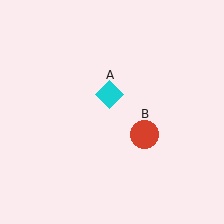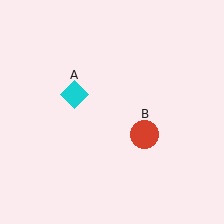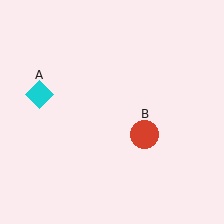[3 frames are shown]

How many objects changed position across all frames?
1 object changed position: cyan diamond (object A).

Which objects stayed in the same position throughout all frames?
Red circle (object B) remained stationary.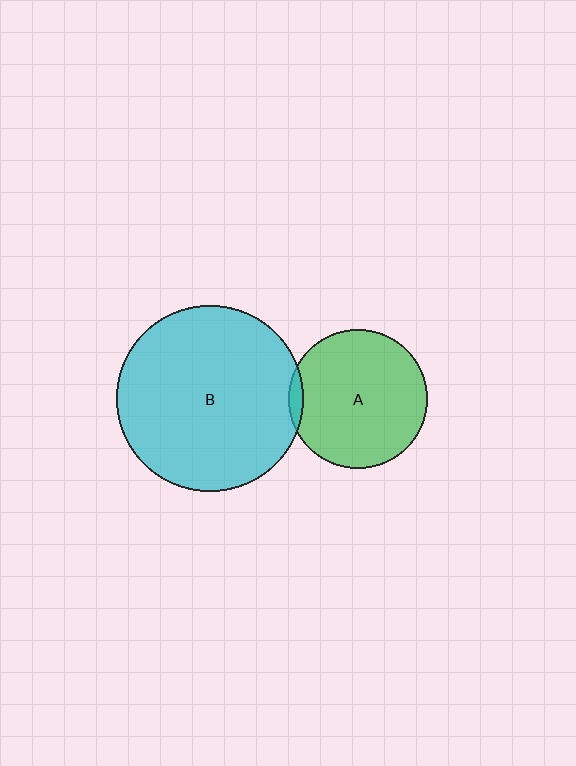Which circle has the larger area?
Circle B (cyan).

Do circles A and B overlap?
Yes.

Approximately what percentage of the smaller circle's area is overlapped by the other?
Approximately 5%.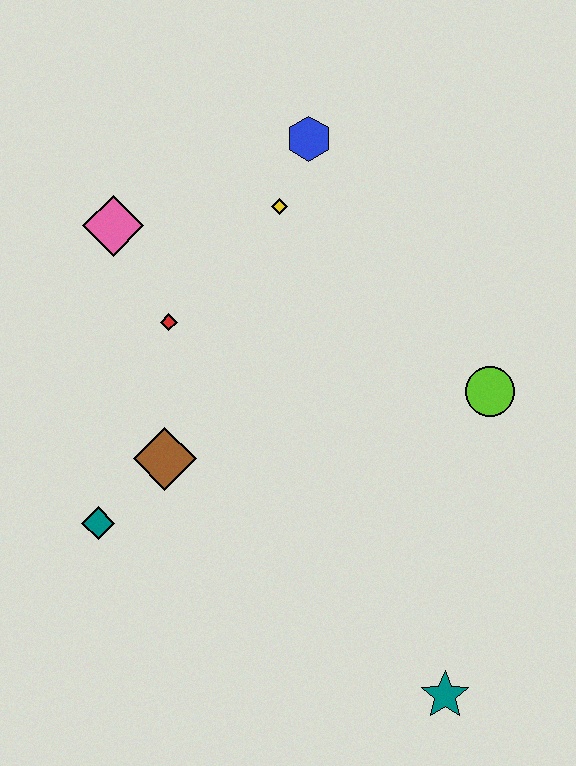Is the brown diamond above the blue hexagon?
No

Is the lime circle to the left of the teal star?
No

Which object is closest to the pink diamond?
The red diamond is closest to the pink diamond.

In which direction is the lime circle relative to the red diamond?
The lime circle is to the right of the red diamond.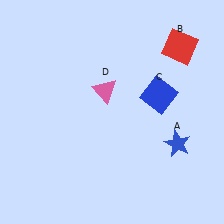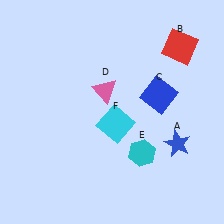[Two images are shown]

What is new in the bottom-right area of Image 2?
A cyan square (F) was added in the bottom-right area of Image 2.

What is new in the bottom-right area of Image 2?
A cyan hexagon (E) was added in the bottom-right area of Image 2.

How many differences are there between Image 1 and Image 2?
There are 2 differences between the two images.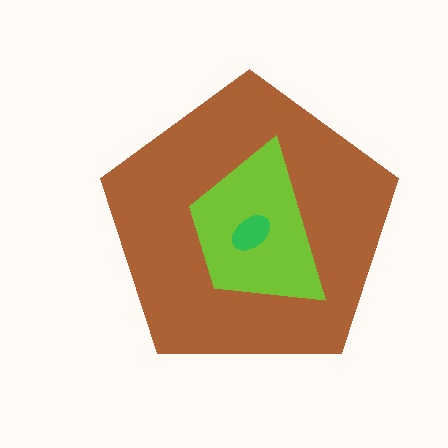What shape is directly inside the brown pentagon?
The lime trapezoid.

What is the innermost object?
The green ellipse.